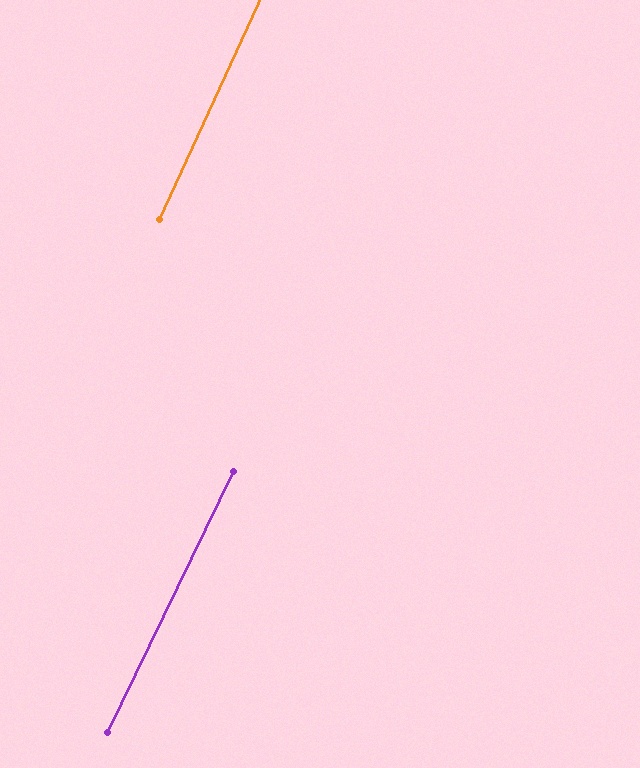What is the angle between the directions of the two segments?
Approximately 1 degree.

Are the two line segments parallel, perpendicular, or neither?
Parallel — their directions differ by only 1.3°.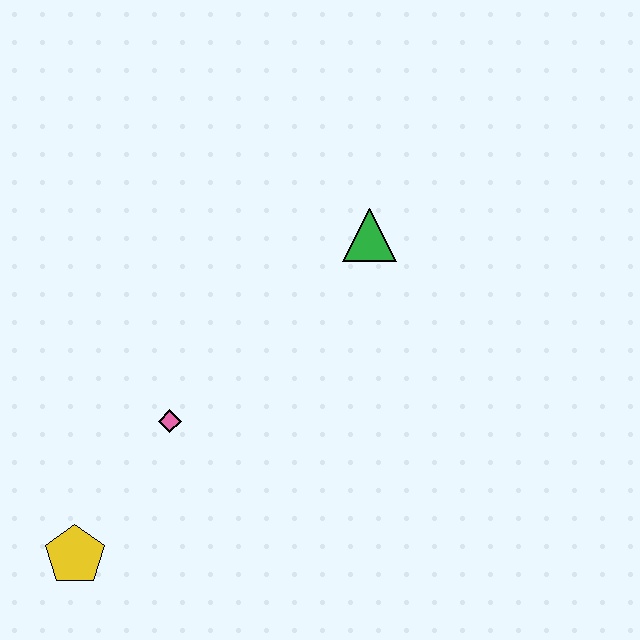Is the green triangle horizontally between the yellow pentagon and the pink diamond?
No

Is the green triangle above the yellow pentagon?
Yes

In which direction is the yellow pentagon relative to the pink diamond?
The yellow pentagon is below the pink diamond.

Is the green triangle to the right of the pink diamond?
Yes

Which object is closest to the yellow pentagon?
The pink diamond is closest to the yellow pentagon.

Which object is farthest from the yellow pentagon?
The green triangle is farthest from the yellow pentagon.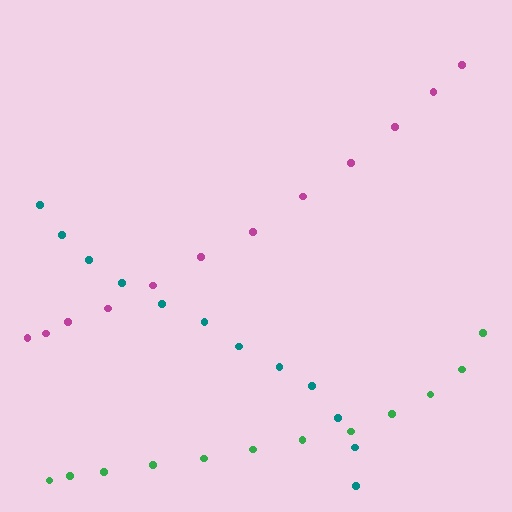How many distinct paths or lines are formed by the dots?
There are 3 distinct paths.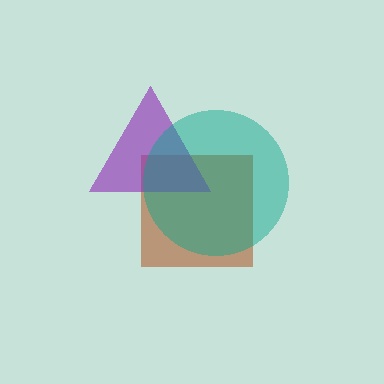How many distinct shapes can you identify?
There are 3 distinct shapes: a brown square, a purple triangle, a teal circle.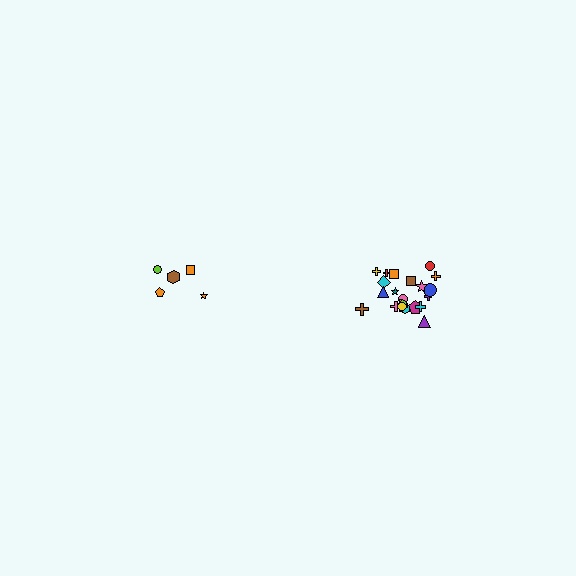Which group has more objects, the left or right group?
The right group.